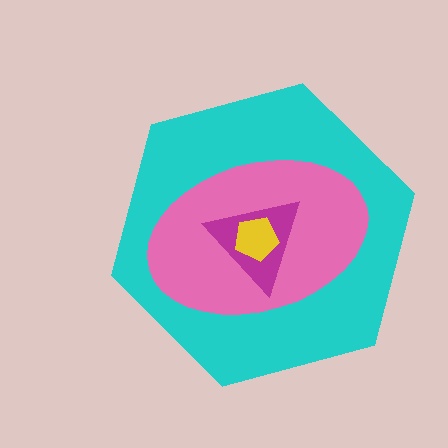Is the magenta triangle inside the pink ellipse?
Yes.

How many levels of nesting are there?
4.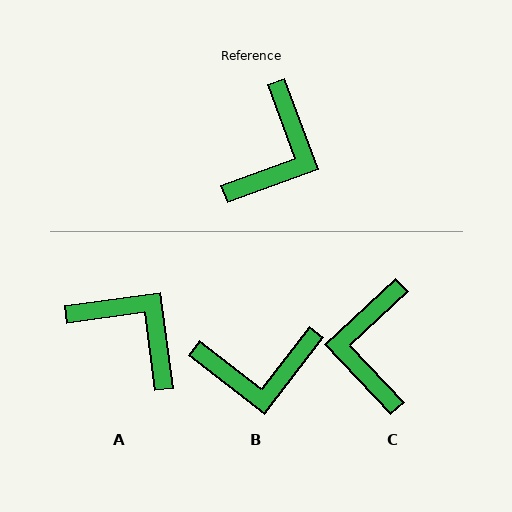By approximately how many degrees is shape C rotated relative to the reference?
Approximately 157 degrees clockwise.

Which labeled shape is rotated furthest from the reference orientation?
C, about 157 degrees away.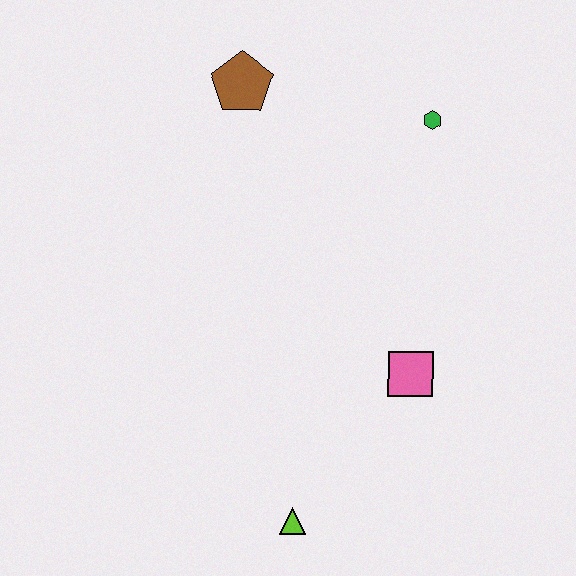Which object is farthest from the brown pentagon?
The lime triangle is farthest from the brown pentagon.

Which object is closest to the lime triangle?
The pink square is closest to the lime triangle.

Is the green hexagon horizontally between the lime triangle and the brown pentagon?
No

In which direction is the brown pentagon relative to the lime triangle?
The brown pentagon is above the lime triangle.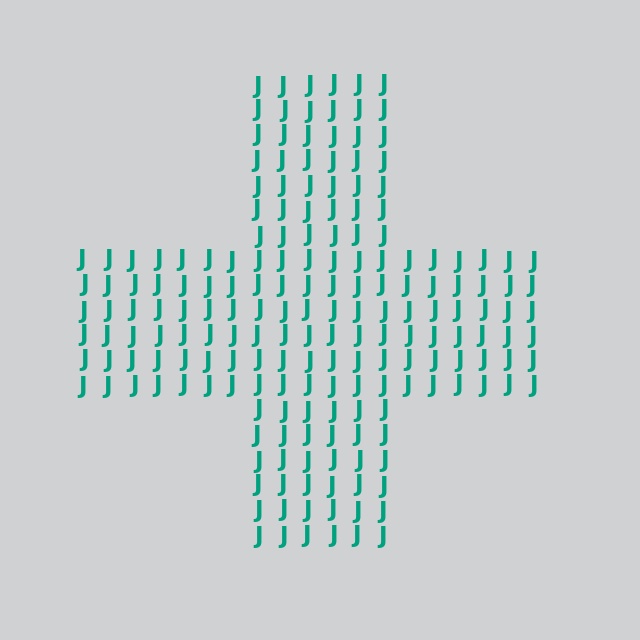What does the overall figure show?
The overall figure shows a cross.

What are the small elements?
The small elements are letter J's.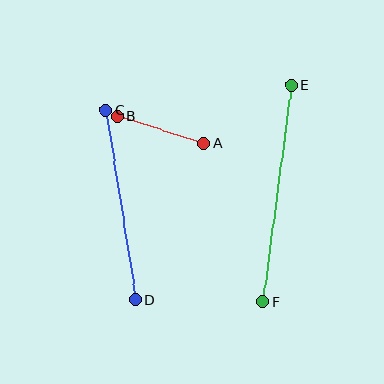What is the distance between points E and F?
The distance is approximately 219 pixels.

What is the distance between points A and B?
The distance is approximately 90 pixels.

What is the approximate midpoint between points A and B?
The midpoint is at approximately (160, 130) pixels.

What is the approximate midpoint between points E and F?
The midpoint is at approximately (277, 194) pixels.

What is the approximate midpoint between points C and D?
The midpoint is at approximately (121, 205) pixels.